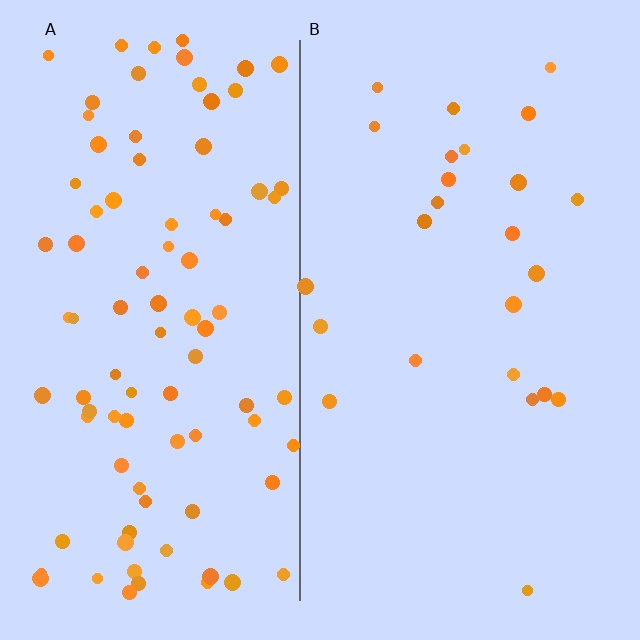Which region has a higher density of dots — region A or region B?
A (the left).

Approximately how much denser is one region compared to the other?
Approximately 3.6× — region A over region B.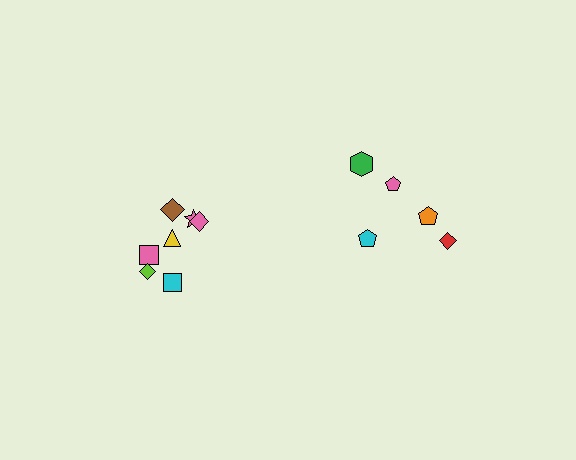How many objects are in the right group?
There are 5 objects.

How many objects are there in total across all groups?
There are 12 objects.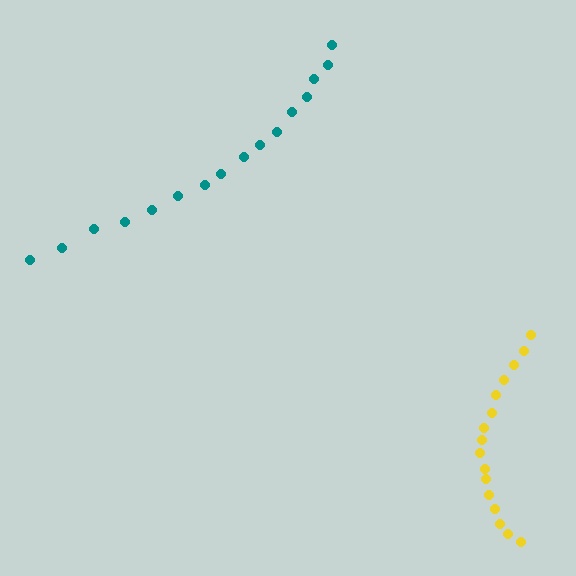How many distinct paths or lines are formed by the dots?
There are 2 distinct paths.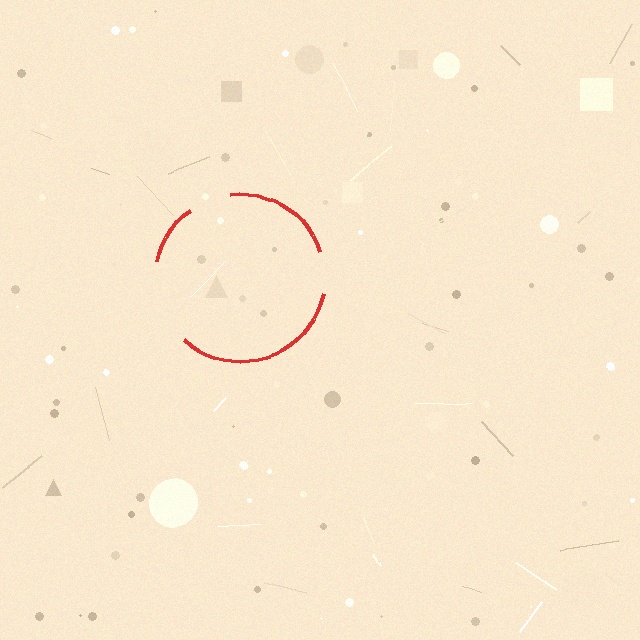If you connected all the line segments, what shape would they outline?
They would outline a circle.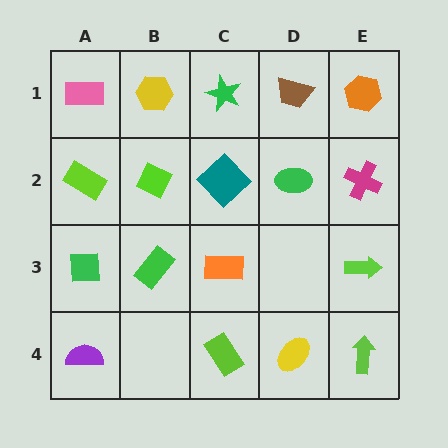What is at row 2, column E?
A magenta cross.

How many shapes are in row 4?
4 shapes.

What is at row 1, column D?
A brown trapezoid.